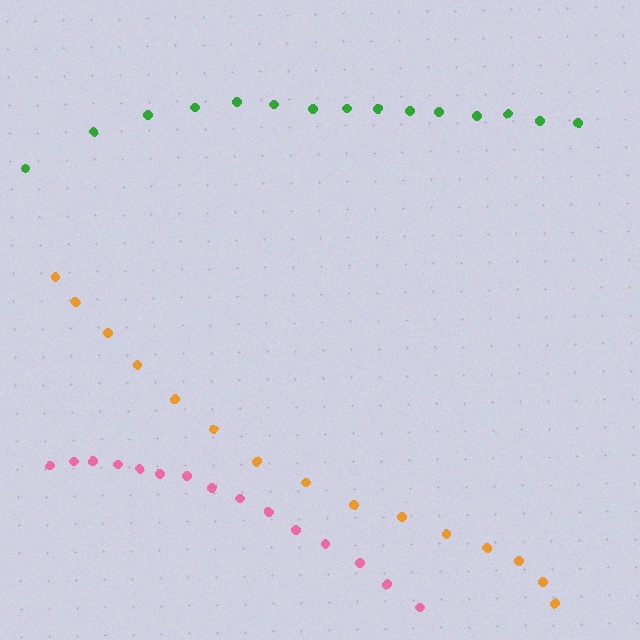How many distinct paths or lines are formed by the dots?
There are 3 distinct paths.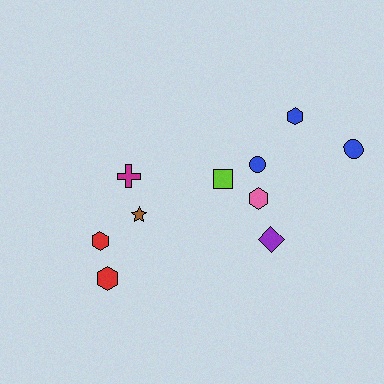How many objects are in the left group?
There are 4 objects.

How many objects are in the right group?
There are 6 objects.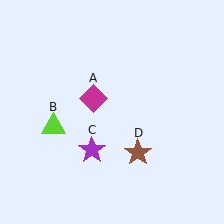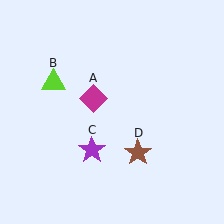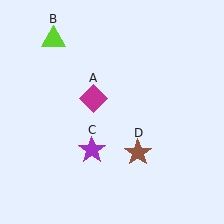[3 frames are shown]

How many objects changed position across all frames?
1 object changed position: lime triangle (object B).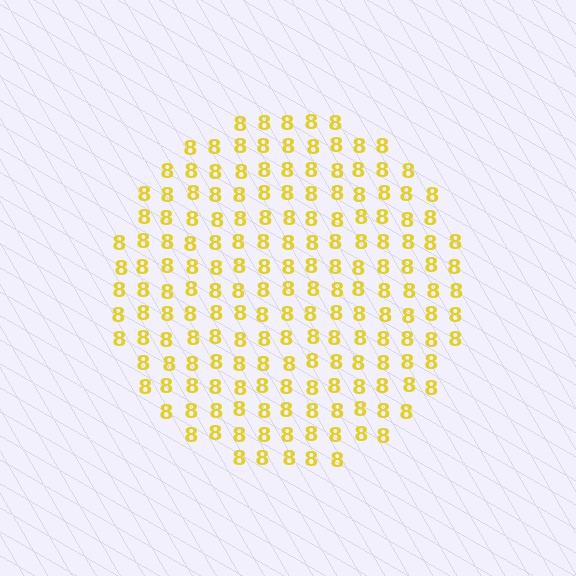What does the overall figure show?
The overall figure shows a circle.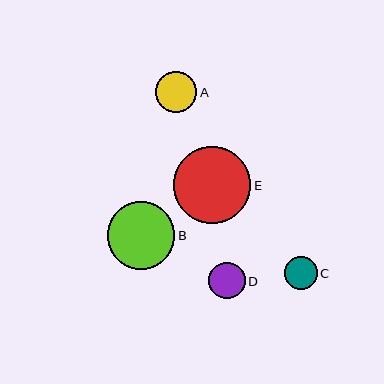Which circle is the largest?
Circle E is the largest with a size of approximately 77 pixels.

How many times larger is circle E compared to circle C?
Circle E is approximately 2.4 times the size of circle C.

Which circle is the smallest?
Circle C is the smallest with a size of approximately 32 pixels.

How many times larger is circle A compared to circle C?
Circle A is approximately 1.3 times the size of circle C.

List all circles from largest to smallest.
From largest to smallest: E, B, A, D, C.